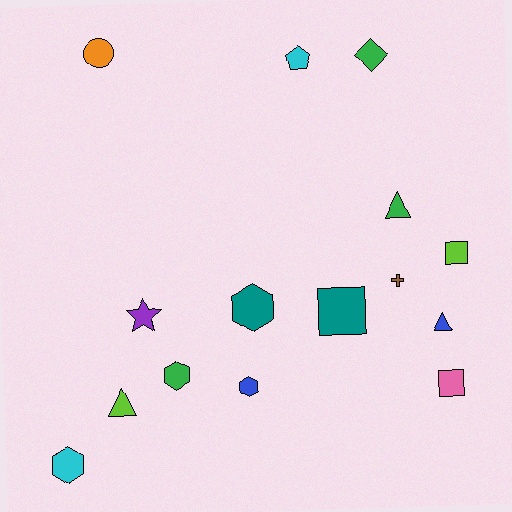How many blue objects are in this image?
There are 2 blue objects.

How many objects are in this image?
There are 15 objects.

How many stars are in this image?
There is 1 star.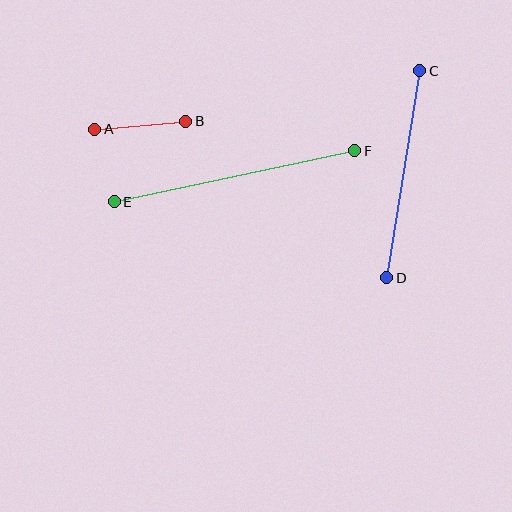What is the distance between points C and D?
The distance is approximately 209 pixels.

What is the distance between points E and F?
The distance is approximately 246 pixels.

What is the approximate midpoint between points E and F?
The midpoint is at approximately (235, 176) pixels.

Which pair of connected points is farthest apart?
Points E and F are farthest apart.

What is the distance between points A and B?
The distance is approximately 91 pixels.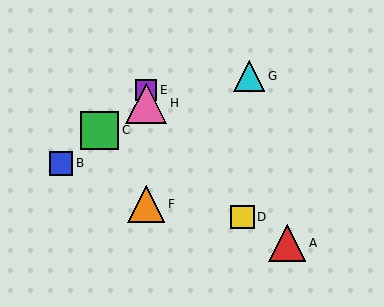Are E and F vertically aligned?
Yes, both are at x≈146.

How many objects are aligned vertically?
3 objects (E, F, H) are aligned vertically.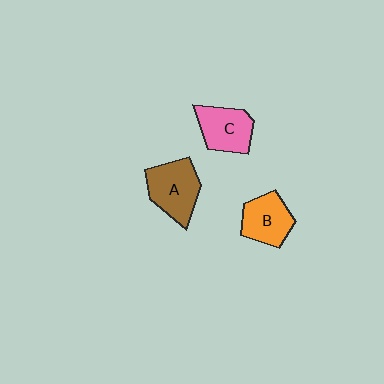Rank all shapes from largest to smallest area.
From largest to smallest: A (brown), C (pink), B (orange).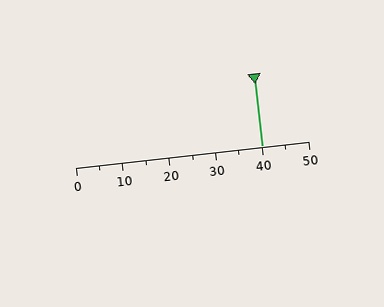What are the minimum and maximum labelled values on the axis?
The axis runs from 0 to 50.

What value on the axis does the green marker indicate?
The marker indicates approximately 40.